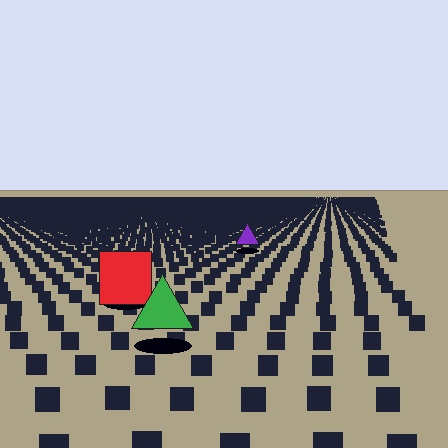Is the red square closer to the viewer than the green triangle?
No. The green triangle is closer — you can tell from the texture gradient: the ground texture is coarser near it.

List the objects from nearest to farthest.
From nearest to farthest: the green triangle, the red square, the purple triangle.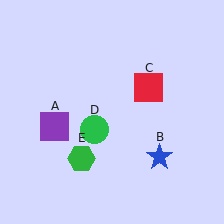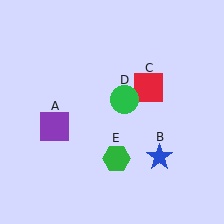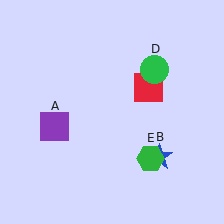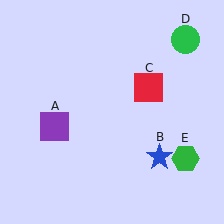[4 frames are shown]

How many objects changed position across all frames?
2 objects changed position: green circle (object D), green hexagon (object E).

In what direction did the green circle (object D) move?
The green circle (object D) moved up and to the right.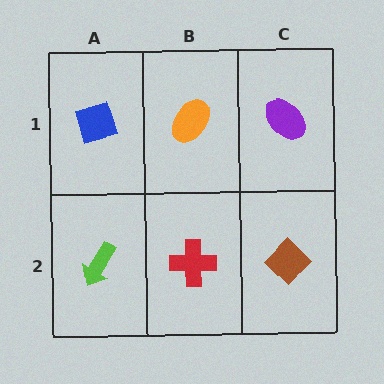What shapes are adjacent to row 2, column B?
An orange ellipse (row 1, column B), a lime arrow (row 2, column A), a brown diamond (row 2, column C).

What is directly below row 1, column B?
A red cross.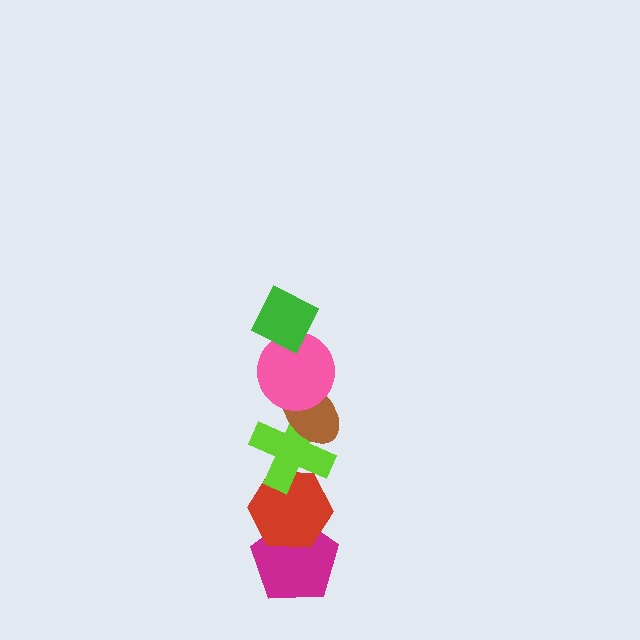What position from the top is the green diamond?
The green diamond is 1st from the top.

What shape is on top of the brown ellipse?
The pink circle is on top of the brown ellipse.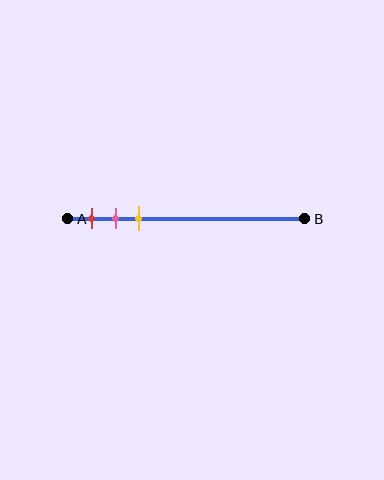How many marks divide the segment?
There are 3 marks dividing the segment.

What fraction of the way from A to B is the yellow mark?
The yellow mark is approximately 30% (0.3) of the way from A to B.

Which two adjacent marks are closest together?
The pink and yellow marks are the closest adjacent pair.